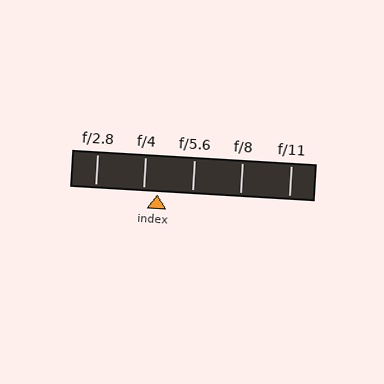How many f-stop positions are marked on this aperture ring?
There are 5 f-stop positions marked.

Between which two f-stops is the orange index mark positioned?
The index mark is between f/4 and f/5.6.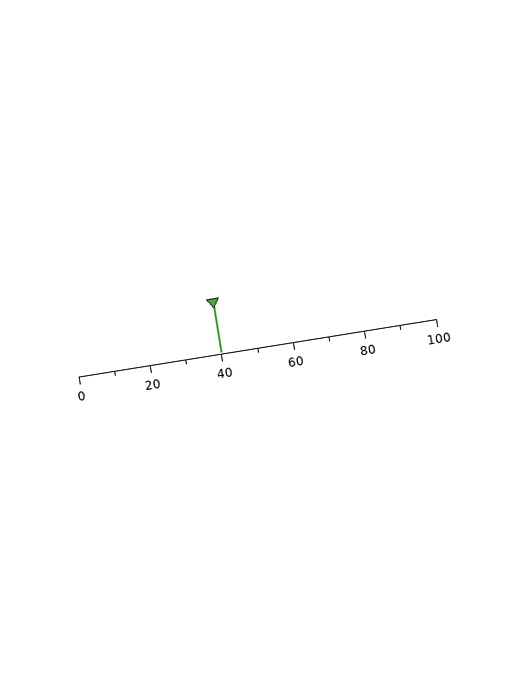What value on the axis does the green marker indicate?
The marker indicates approximately 40.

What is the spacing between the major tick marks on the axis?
The major ticks are spaced 20 apart.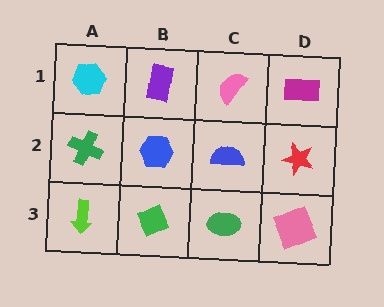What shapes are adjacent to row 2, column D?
A magenta rectangle (row 1, column D), a pink square (row 3, column D), a blue semicircle (row 2, column C).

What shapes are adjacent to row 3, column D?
A red star (row 2, column D), a green ellipse (row 3, column C).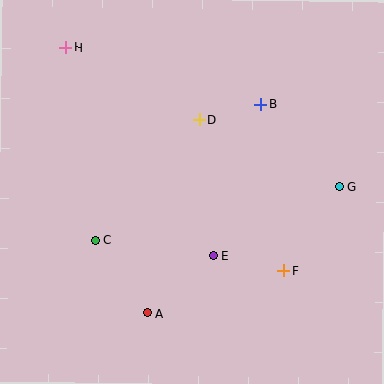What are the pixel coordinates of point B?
Point B is at (261, 104).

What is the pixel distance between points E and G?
The distance between E and G is 144 pixels.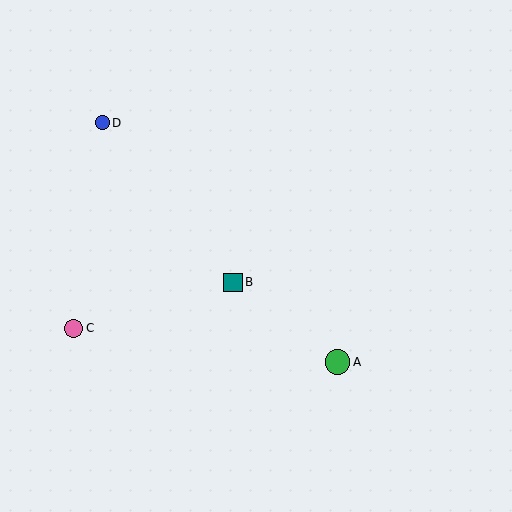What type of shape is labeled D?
Shape D is a blue circle.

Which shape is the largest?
The green circle (labeled A) is the largest.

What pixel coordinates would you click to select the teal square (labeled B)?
Click at (233, 282) to select the teal square B.